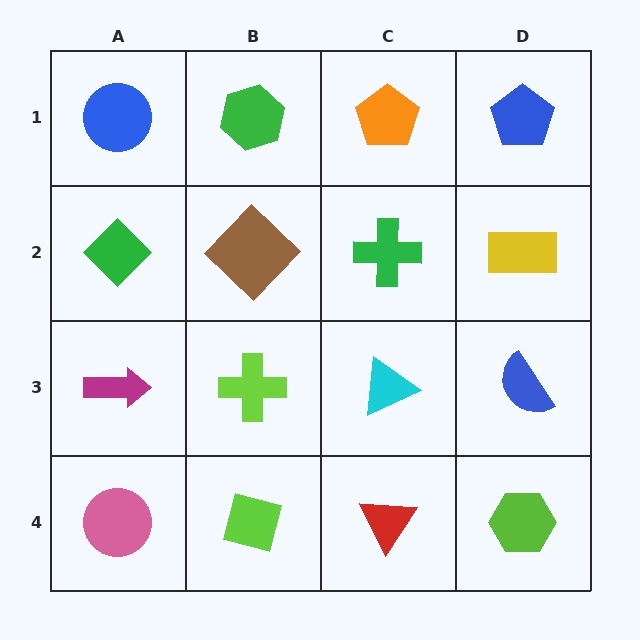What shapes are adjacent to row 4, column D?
A blue semicircle (row 3, column D), a red triangle (row 4, column C).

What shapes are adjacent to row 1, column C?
A green cross (row 2, column C), a green hexagon (row 1, column B), a blue pentagon (row 1, column D).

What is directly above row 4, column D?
A blue semicircle.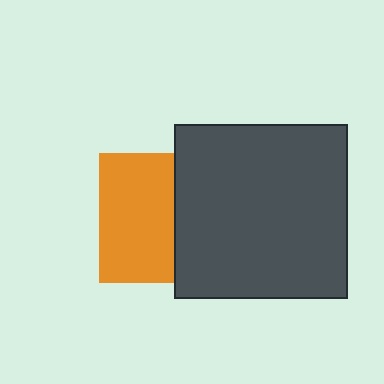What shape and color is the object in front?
The object in front is a dark gray square.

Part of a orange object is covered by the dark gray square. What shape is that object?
It is a square.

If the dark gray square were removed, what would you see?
You would see the complete orange square.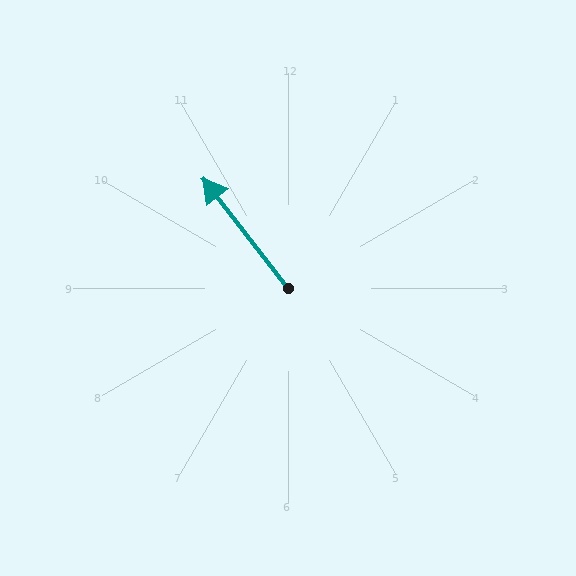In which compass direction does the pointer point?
Northwest.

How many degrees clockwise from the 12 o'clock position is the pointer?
Approximately 322 degrees.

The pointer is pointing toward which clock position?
Roughly 11 o'clock.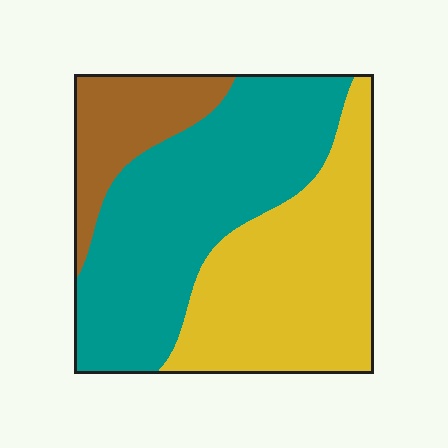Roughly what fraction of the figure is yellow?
Yellow covers 39% of the figure.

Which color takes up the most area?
Teal, at roughly 45%.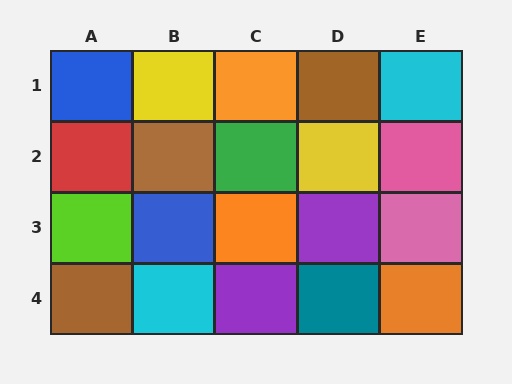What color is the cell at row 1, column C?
Orange.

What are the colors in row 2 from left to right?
Red, brown, green, yellow, pink.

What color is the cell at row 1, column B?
Yellow.